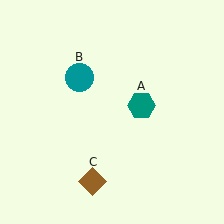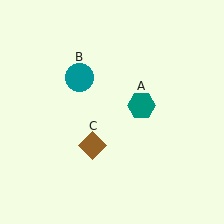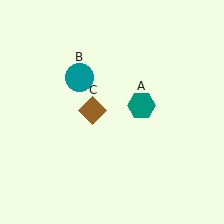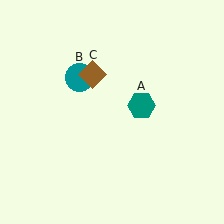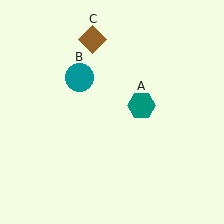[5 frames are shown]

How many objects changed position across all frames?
1 object changed position: brown diamond (object C).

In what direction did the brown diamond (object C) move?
The brown diamond (object C) moved up.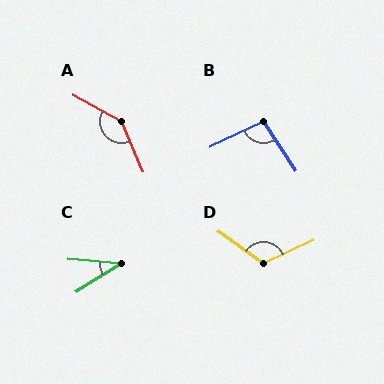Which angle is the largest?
A, at approximately 142 degrees.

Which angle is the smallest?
C, at approximately 37 degrees.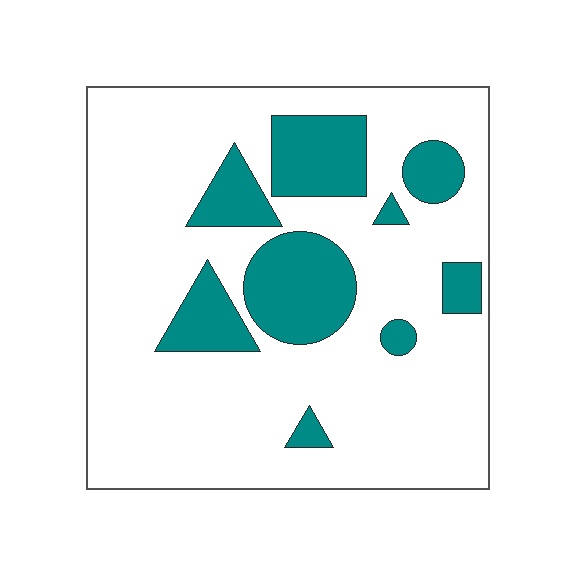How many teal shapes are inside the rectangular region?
9.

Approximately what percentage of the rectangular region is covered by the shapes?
Approximately 20%.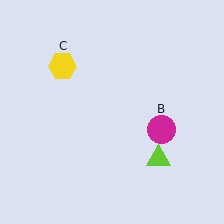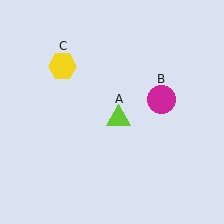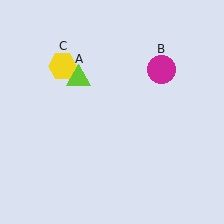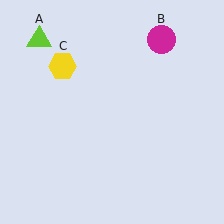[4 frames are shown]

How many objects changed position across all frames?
2 objects changed position: lime triangle (object A), magenta circle (object B).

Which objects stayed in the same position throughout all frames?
Yellow hexagon (object C) remained stationary.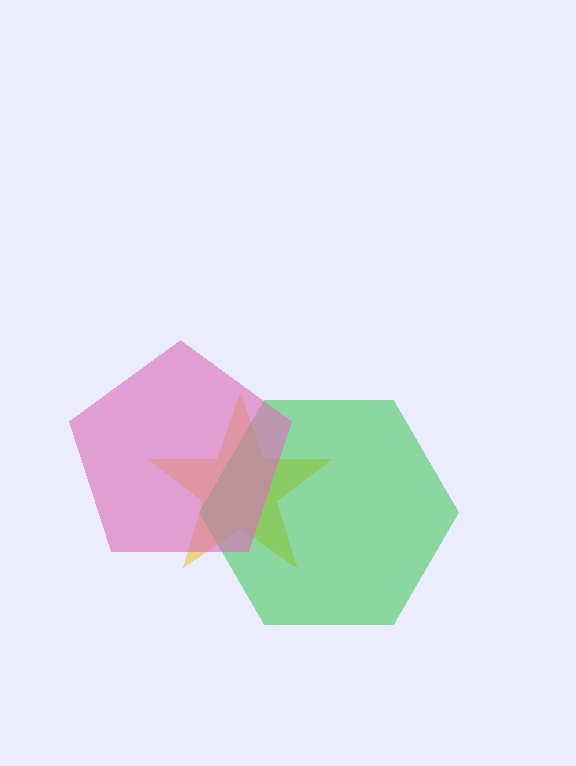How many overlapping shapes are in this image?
There are 3 overlapping shapes in the image.